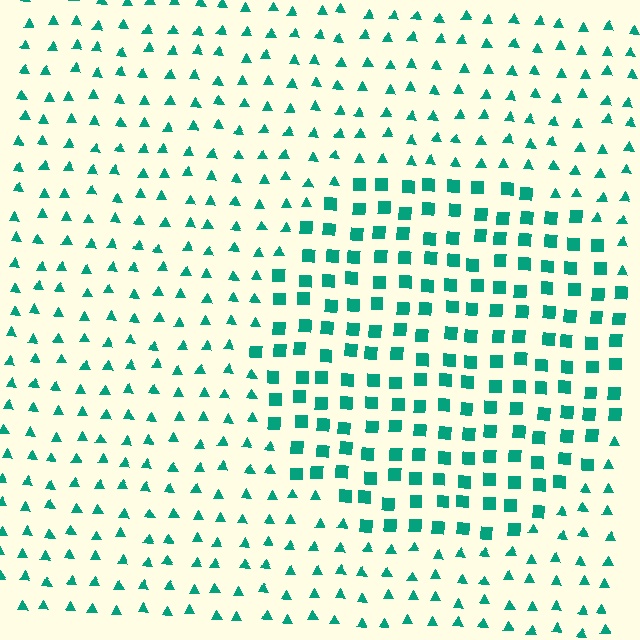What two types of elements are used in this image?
The image uses squares inside the circle region and triangles outside it.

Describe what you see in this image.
The image is filled with small teal elements arranged in a uniform grid. A circle-shaped region contains squares, while the surrounding area contains triangles. The boundary is defined purely by the change in element shape.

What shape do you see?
I see a circle.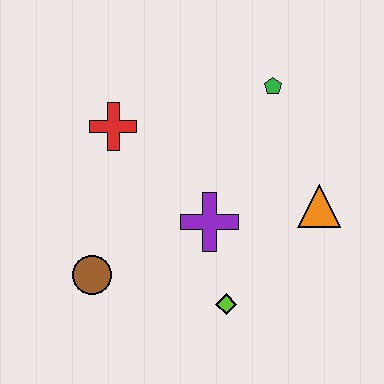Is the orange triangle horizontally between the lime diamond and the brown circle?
No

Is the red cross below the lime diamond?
No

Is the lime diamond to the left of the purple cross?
No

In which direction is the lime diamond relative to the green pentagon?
The lime diamond is below the green pentagon.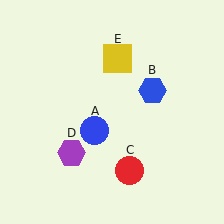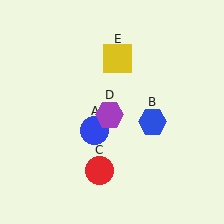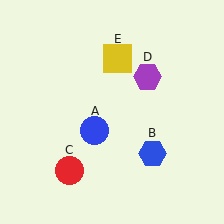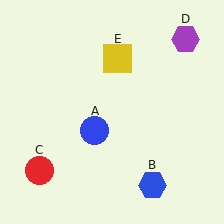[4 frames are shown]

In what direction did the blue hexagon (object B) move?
The blue hexagon (object B) moved down.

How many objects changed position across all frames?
3 objects changed position: blue hexagon (object B), red circle (object C), purple hexagon (object D).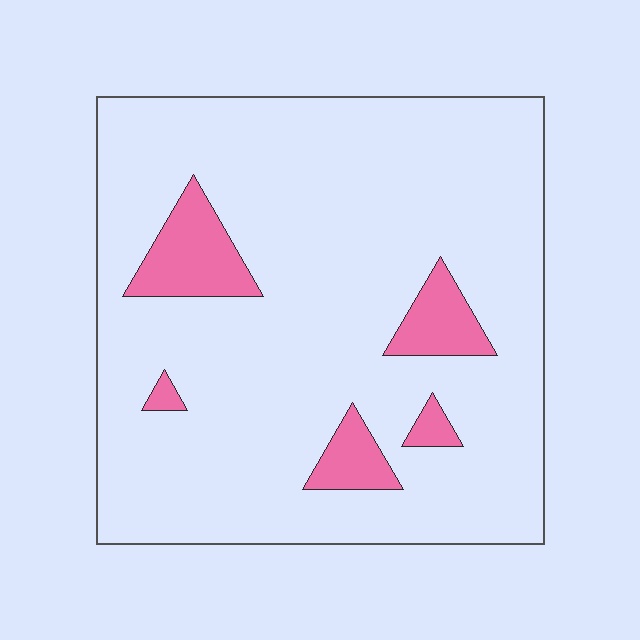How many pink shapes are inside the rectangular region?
5.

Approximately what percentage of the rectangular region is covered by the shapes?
Approximately 10%.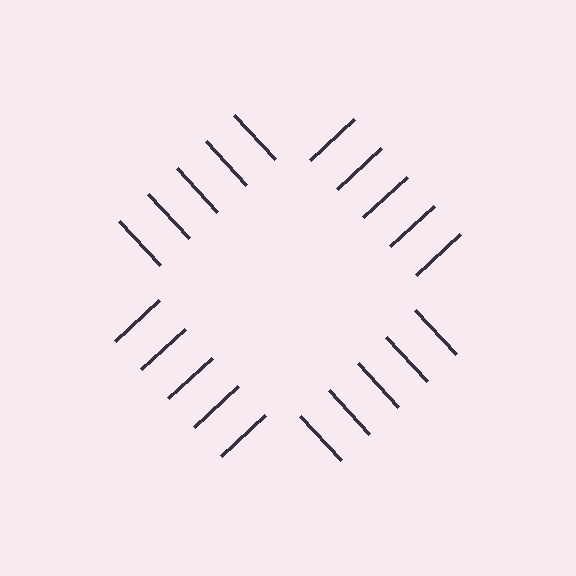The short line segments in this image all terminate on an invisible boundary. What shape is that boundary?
An illusory square — the line segments terminate on its edges but no continuous stroke is drawn.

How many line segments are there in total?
20 — 5 along each of the 4 edges.